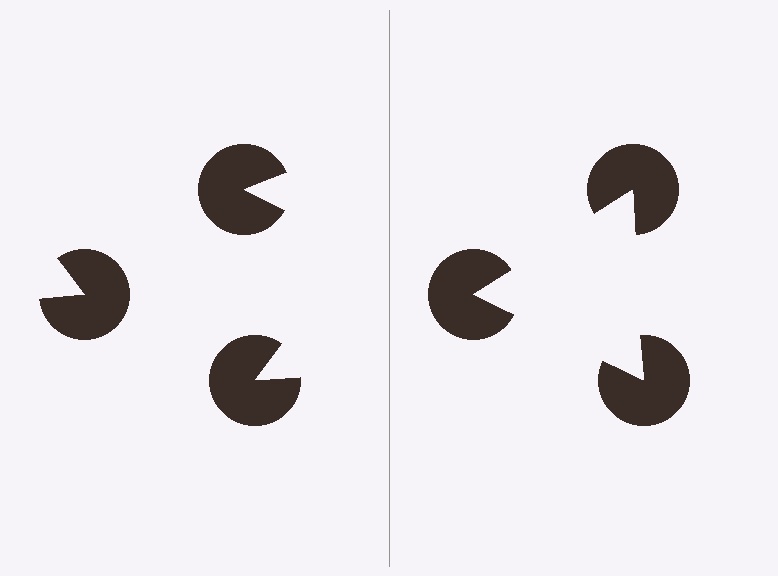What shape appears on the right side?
An illusory triangle.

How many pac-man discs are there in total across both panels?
6 — 3 on each side.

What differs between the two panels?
The pac-man discs are positioned identically on both sides; only the wedge orientations differ. On the right they align to a triangle; on the left they are misaligned.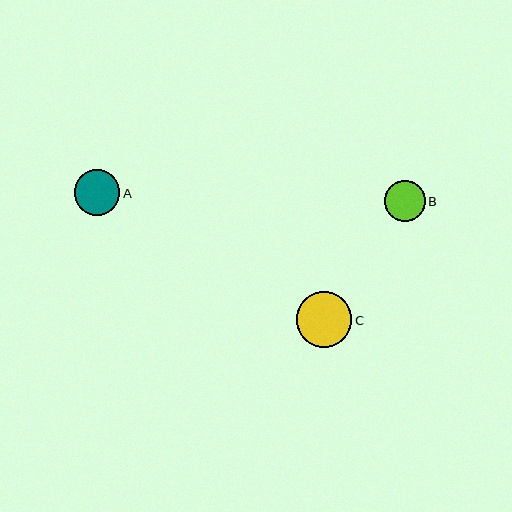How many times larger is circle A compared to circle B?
Circle A is approximately 1.1 times the size of circle B.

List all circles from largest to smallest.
From largest to smallest: C, A, B.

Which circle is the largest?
Circle C is the largest with a size of approximately 56 pixels.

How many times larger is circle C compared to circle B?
Circle C is approximately 1.4 times the size of circle B.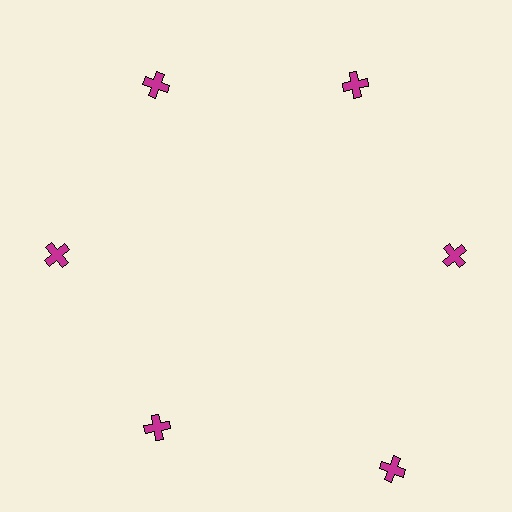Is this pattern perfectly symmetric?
No. The 6 magenta crosses are arranged in a ring, but one element near the 5 o'clock position is pushed outward from the center, breaking the 6-fold rotational symmetry.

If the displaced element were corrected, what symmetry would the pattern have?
It would have 6-fold rotational symmetry — the pattern would map onto itself every 60 degrees.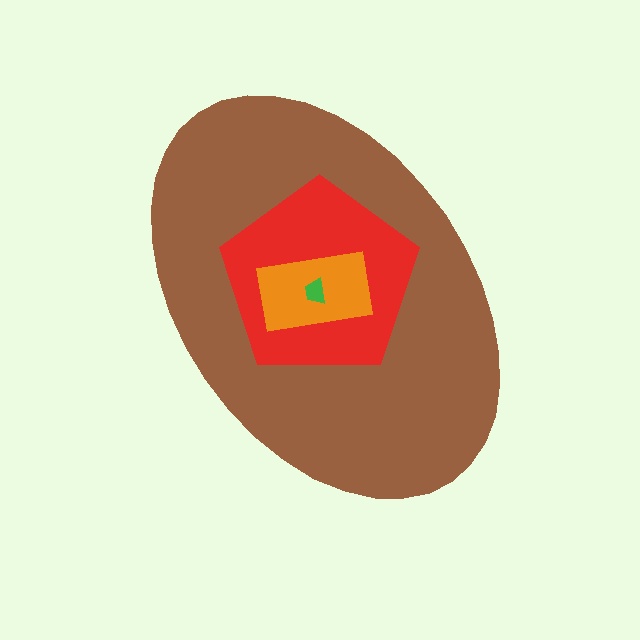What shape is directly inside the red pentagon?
The orange rectangle.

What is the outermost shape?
The brown ellipse.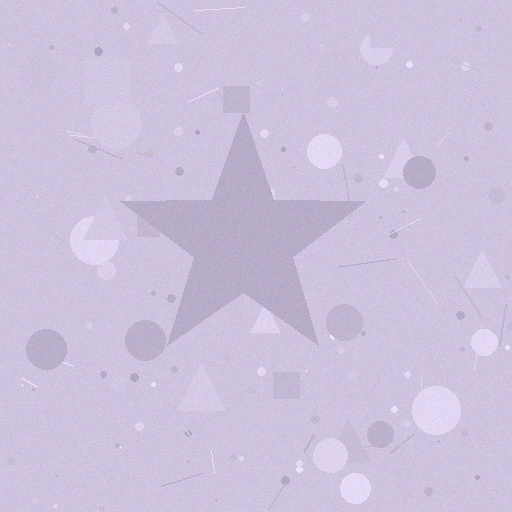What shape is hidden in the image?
A star is hidden in the image.